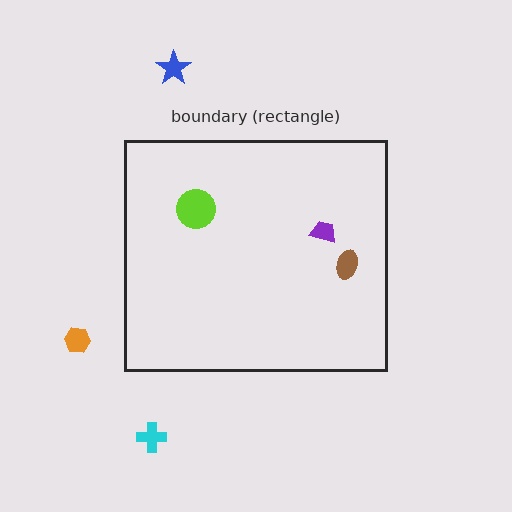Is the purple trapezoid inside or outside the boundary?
Inside.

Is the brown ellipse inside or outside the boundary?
Inside.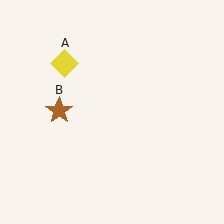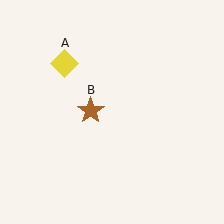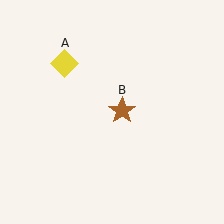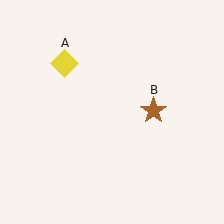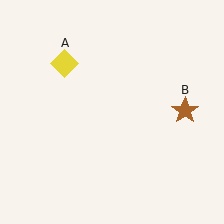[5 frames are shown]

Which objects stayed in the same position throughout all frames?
Yellow diamond (object A) remained stationary.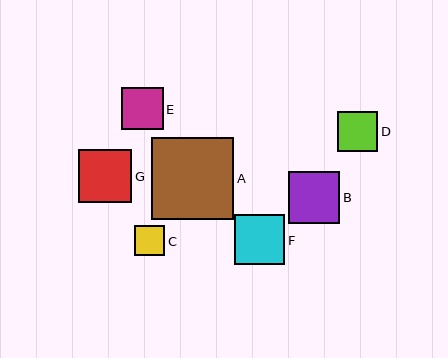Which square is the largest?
Square A is the largest with a size of approximately 82 pixels.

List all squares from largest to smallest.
From largest to smallest: A, G, B, F, E, D, C.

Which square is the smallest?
Square C is the smallest with a size of approximately 31 pixels.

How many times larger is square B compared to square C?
Square B is approximately 1.7 times the size of square C.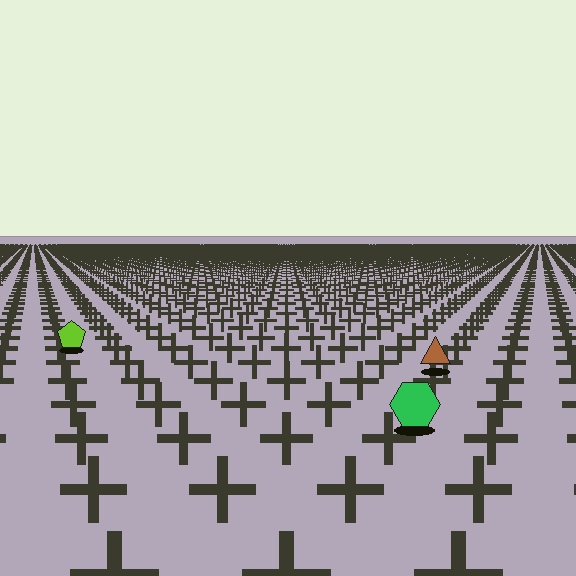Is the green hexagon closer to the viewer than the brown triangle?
Yes. The green hexagon is closer — you can tell from the texture gradient: the ground texture is coarser near it.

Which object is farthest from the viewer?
The lime pentagon is farthest from the viewer. It appears smaller and the ground texture around it is denser.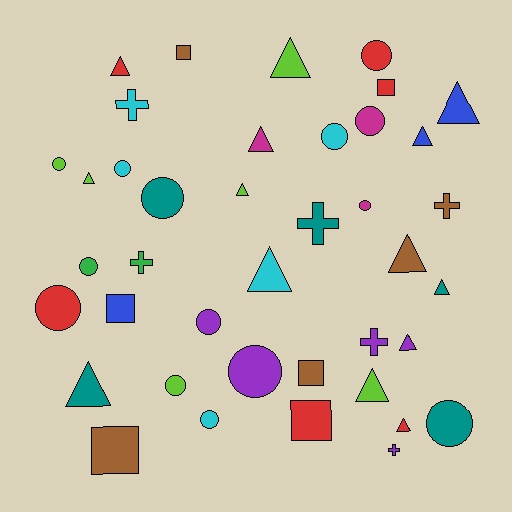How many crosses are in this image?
There are 6 crosses.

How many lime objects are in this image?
There are 6 lime objects.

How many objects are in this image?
There are 40 objects.